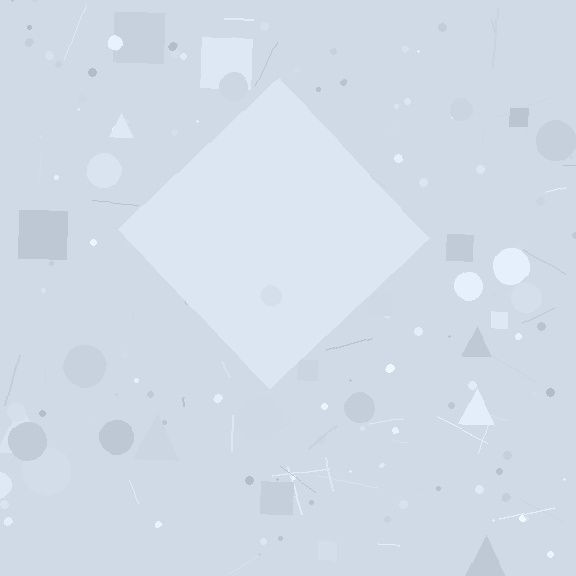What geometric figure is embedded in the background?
A diamond is embedded in the background.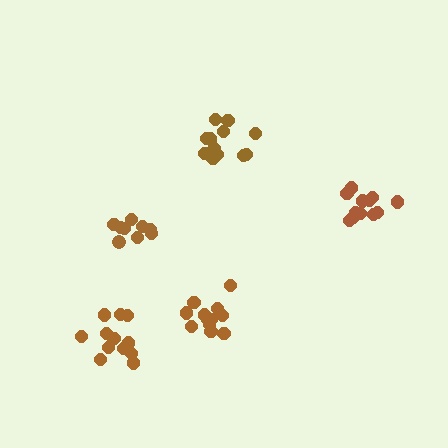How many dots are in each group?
Group 1: 12 dots, Group 2: 9 dots, Group 3: 12 dots, Group 4: 12 dots, Group 5: 12 dots (57 total).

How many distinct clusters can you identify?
There are 5 distinct clusters.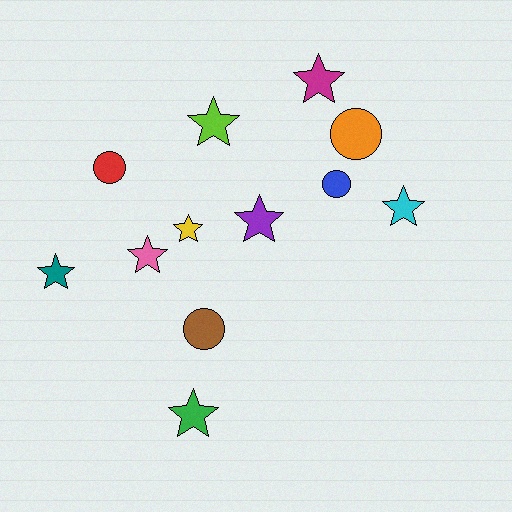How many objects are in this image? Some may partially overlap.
There are 12 objects.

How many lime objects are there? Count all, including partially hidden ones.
There is 1 lime object.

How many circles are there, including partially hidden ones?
There are 4 circles.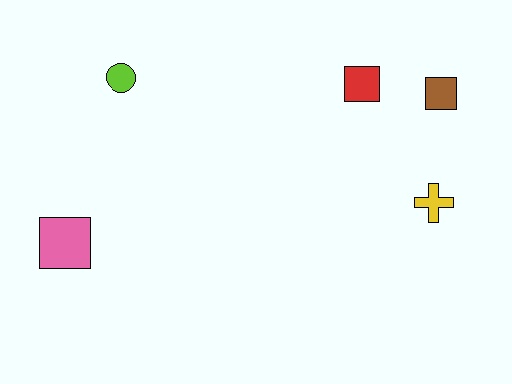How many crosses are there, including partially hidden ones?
There is 1 cross.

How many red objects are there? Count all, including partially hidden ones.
There is 1 red object.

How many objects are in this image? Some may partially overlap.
There are 5 objects.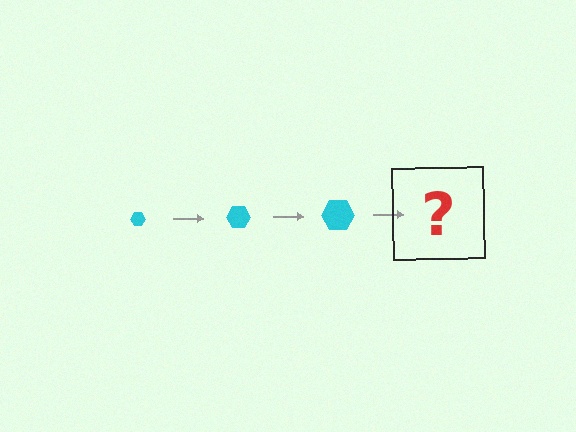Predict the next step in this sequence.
The next step is a cyan hexagon, larger than the previous one.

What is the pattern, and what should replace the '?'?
The pattern is that the hexagon gets progressively larger each step. The '?' should be a cyan hexagon, larger than the previous one.